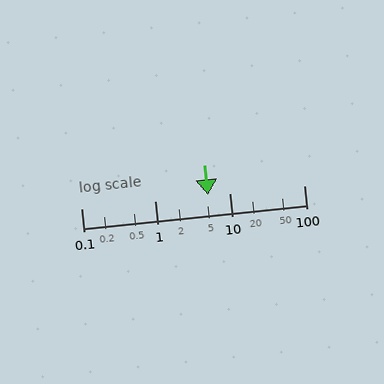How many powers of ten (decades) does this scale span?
The scale spans 3 decades, from 0.1 to 100.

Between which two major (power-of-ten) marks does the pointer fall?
The pointer is between 1 and 10.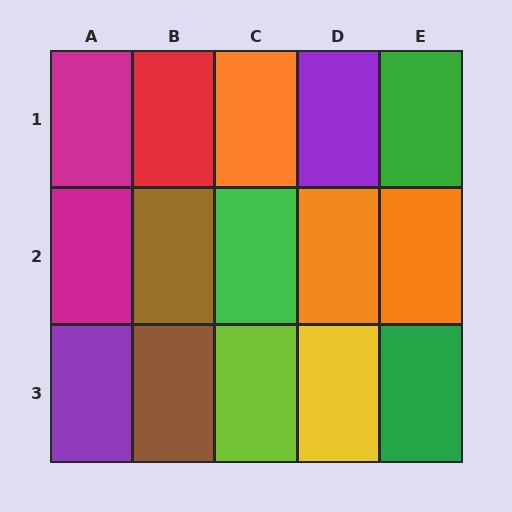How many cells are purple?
2 cells are purple.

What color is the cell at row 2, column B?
Brown.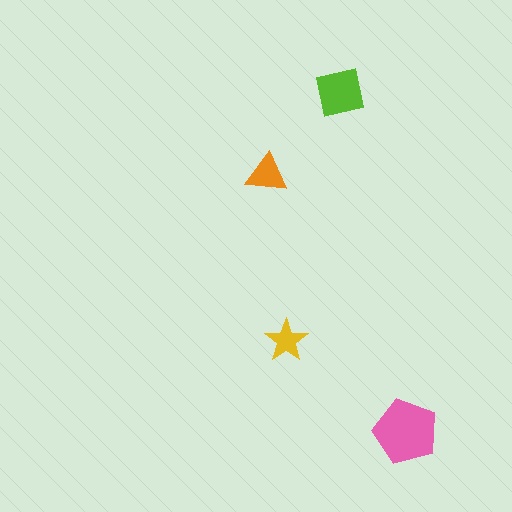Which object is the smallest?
The yellow star.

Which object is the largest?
The pink pentagon.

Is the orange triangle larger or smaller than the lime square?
Smaller.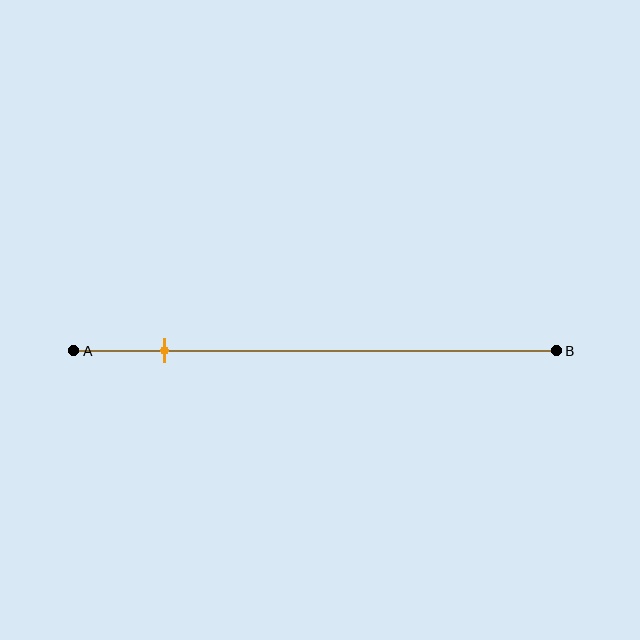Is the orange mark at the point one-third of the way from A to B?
No, the mark is at about 20% from A, not at the 33% one-third point.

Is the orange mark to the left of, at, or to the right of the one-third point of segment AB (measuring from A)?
The orange mark is to the left of the one-third point of segment AB.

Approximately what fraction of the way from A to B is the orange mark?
The orange mark is approximately 20% of the way from A to B.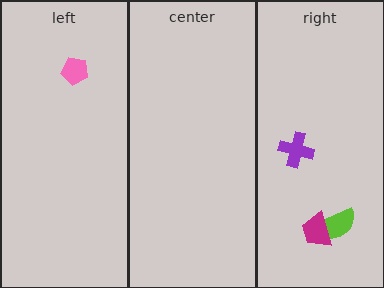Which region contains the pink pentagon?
The left region.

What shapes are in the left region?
The pink pentagon.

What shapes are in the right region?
The purple cross, the lime semicircle, the magenta trapezoid.